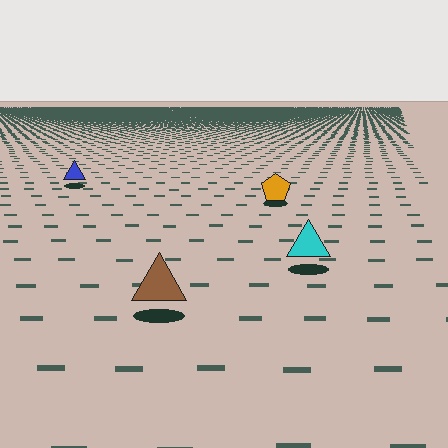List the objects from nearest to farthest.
From nearest to farthest: the brown triangle, the cyan triangle, the orange pentagon, the blue triangle.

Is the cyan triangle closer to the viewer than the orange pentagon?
Yes. The cyan triangle is closer — you can tell from the texture gradient: the ground texture is coarser near it.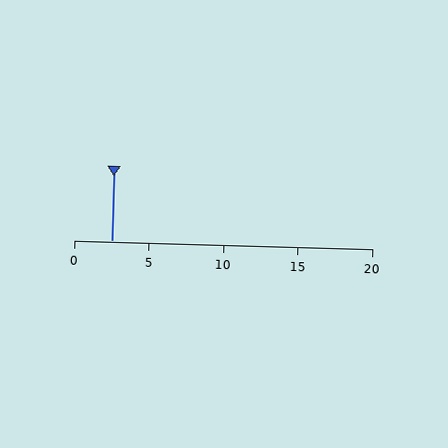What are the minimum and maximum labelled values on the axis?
The axis runs from 0 to 20.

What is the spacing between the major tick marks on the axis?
The major ticks are spaced 5 apart.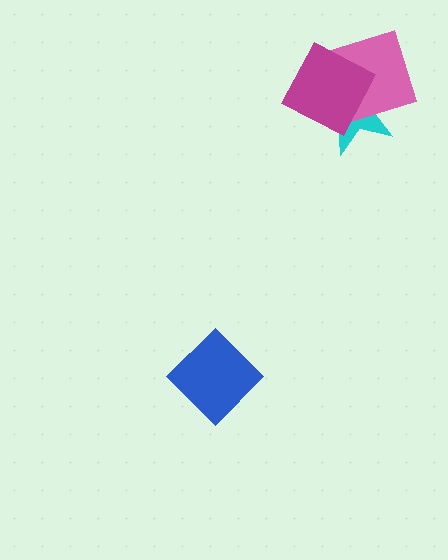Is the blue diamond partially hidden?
No, no other shape covers it.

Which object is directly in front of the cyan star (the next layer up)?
The pink square is directly in front of the cyan star.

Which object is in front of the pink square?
The magenta diamond is in front of the pink square.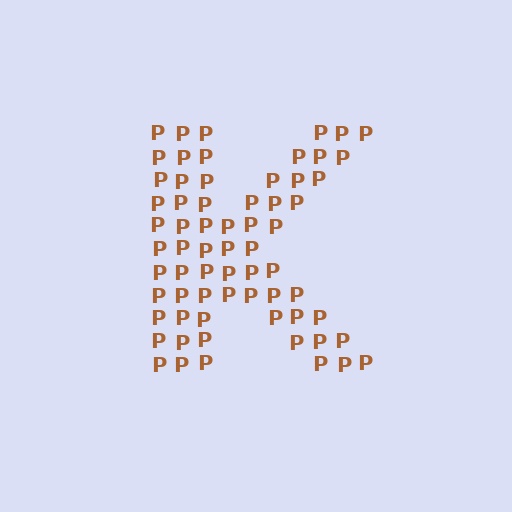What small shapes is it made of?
It is made of small letter P's.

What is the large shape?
The large shape is the letter K.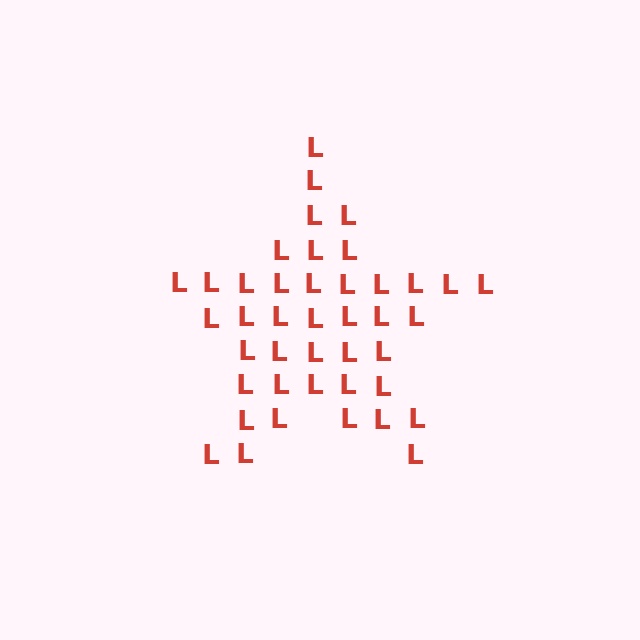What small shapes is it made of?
It is made of small letter L's.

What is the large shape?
The large shape is a star.